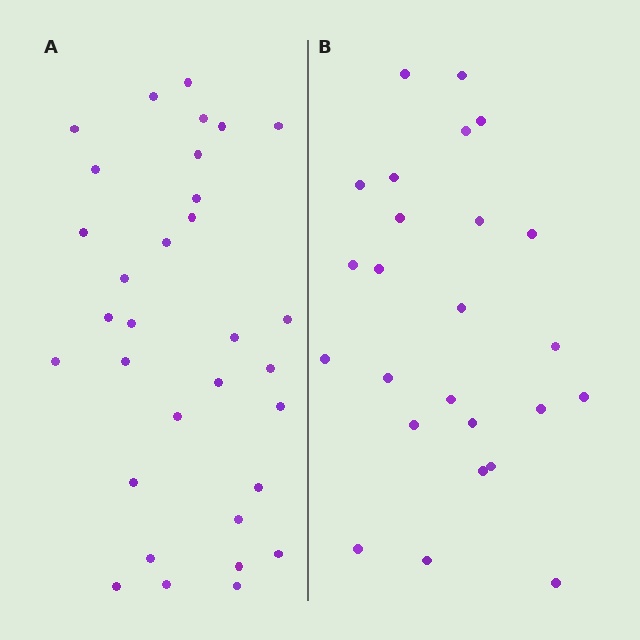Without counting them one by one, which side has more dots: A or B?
Region A (the left region) has more dots.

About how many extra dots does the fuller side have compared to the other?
Region A has roughly 8 or so more dots than region B.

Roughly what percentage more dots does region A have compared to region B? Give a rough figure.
About 30% more.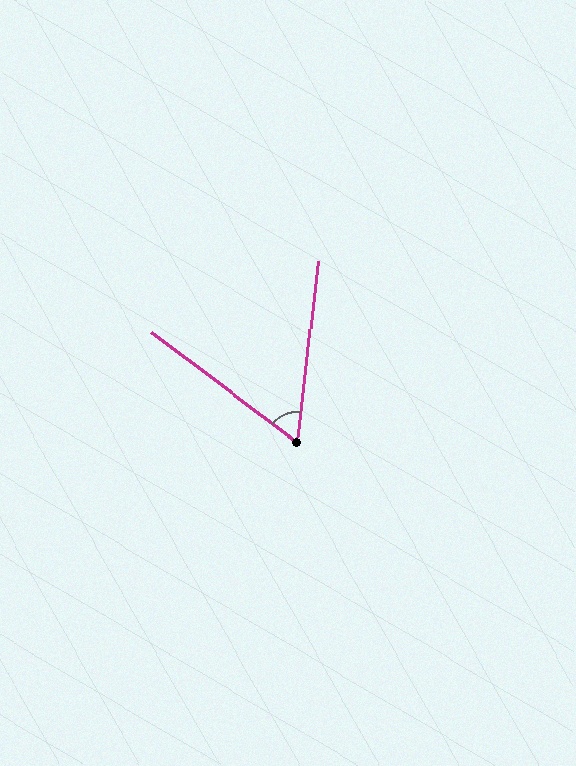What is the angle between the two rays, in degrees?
Approximately 60 degrees.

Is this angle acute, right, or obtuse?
It is acute.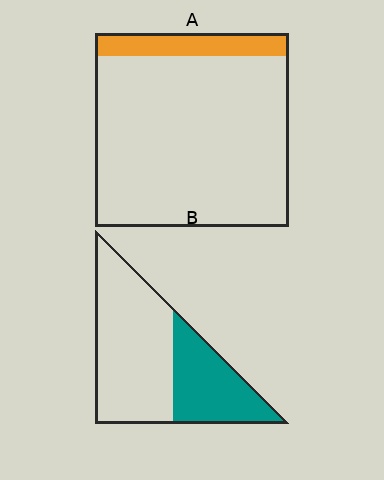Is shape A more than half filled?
No.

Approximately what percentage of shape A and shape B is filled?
A is approximately 10% and B is approximately 35%.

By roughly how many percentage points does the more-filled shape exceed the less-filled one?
By roughly 25 percentage points (B over A).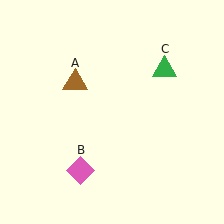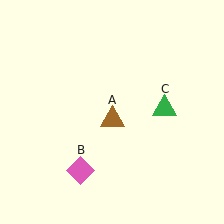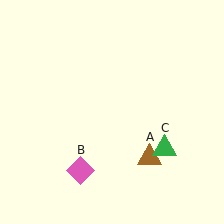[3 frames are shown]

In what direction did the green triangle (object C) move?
The green triangle (object C) moved down.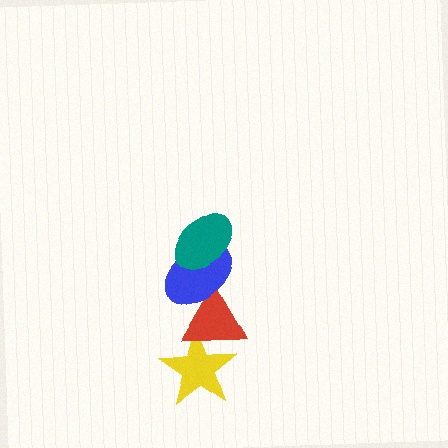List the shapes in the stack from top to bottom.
From top to bottom: the teal ellipse, the blue ellipse, the red triangle, the yellow star.